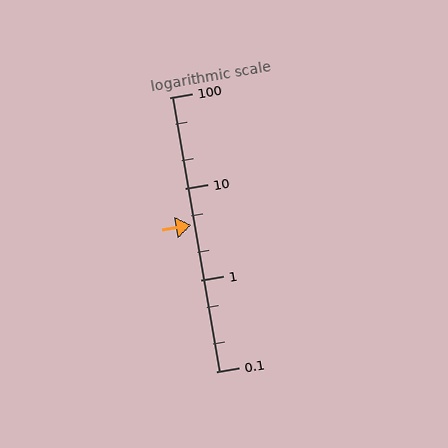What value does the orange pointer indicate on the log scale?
The pointer indicates approximately 4.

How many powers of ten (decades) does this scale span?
The scale spans 3 decades, from 0.1 to 100.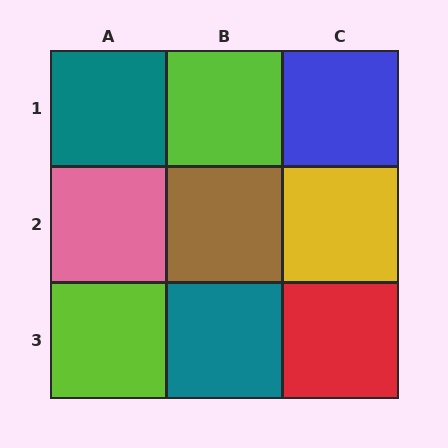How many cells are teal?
2 cells are teal.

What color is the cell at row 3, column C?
Red.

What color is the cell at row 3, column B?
Teal.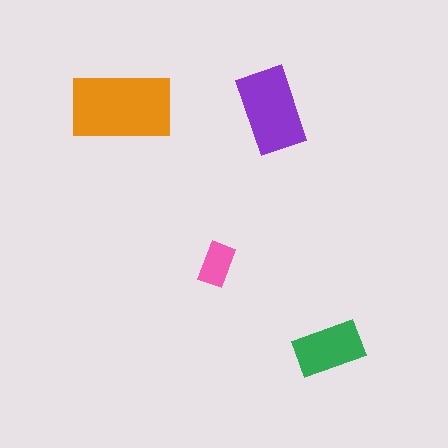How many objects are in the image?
There are 4 objects in the image.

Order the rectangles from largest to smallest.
the orange one, the purple one, the green one, the pink one.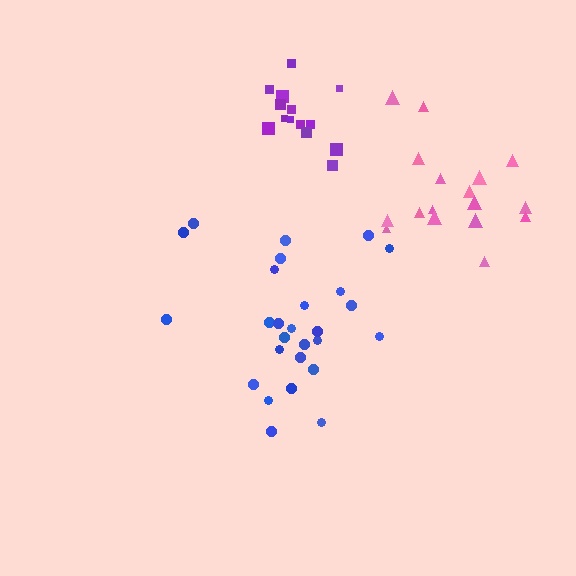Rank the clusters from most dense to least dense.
purple, blue, pink.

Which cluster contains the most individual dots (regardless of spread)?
Blue (27).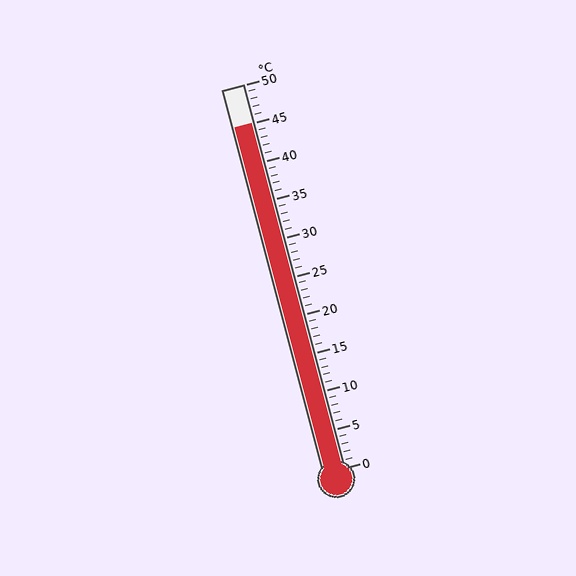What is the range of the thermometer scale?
The thermometer scale ranges from 0°C to 50°C.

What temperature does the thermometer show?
The thermometer shows approximately 45°C.